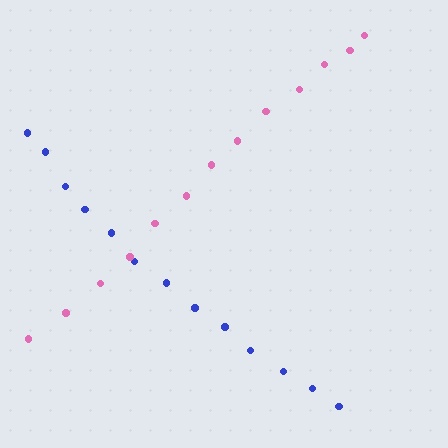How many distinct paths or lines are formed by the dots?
There are 2 distinct paths.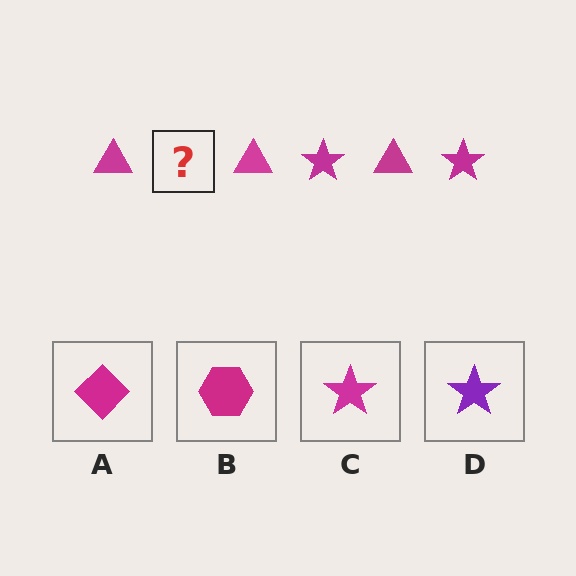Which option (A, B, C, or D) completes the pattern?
C.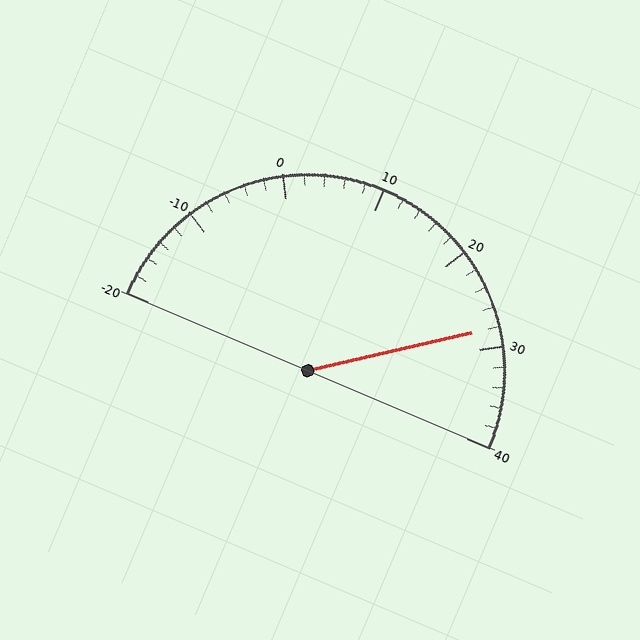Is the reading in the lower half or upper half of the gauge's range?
The reading is in the upper half of the range (-20 to 40).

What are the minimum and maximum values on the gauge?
The gauge ranges from -20 to 40.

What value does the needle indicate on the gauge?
The needle indicates approximately 28.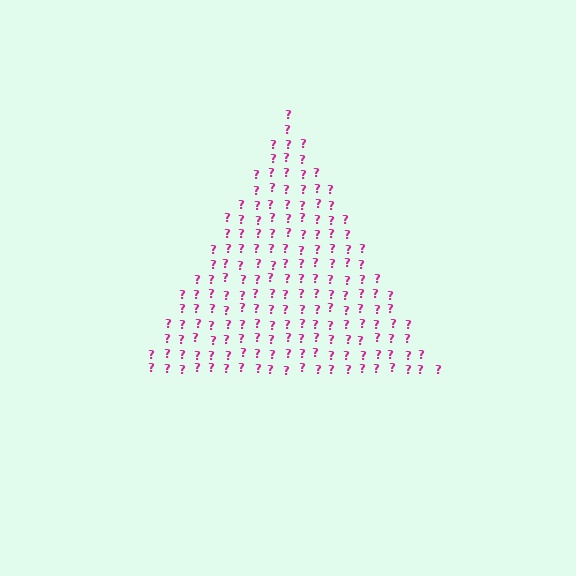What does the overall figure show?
The overall figure shows a triangle.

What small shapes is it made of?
It is made of small question marks.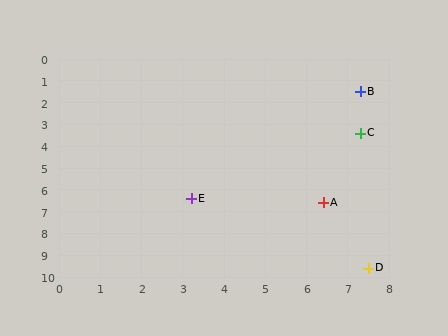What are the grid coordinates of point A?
Point A is at approximately (6.4, 6.6).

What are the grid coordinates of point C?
Point C is at approximately (7.3, 3.4).